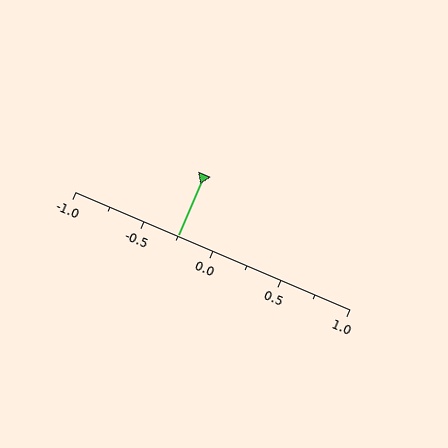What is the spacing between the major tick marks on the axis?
The major ticks are spaced 0.5 apart.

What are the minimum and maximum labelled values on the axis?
The axis runs from -1.0 to 1.0.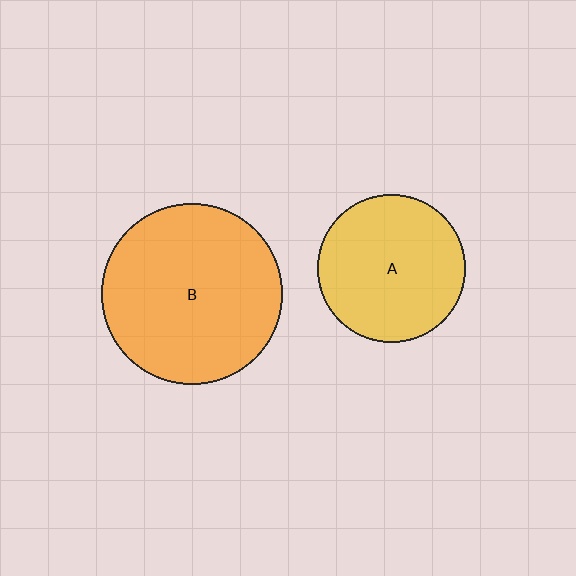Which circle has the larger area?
Circle B (orange).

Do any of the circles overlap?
No, none of the circles overlap.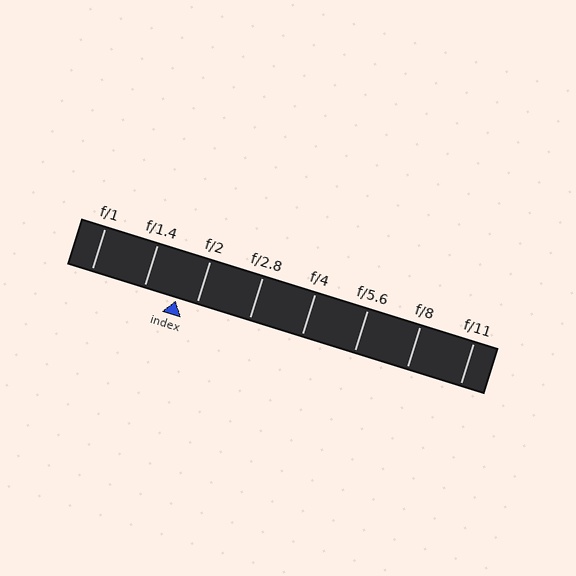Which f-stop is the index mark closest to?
The index mark is closest to f/2.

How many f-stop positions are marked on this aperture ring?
There are 8 f-stop positions marked.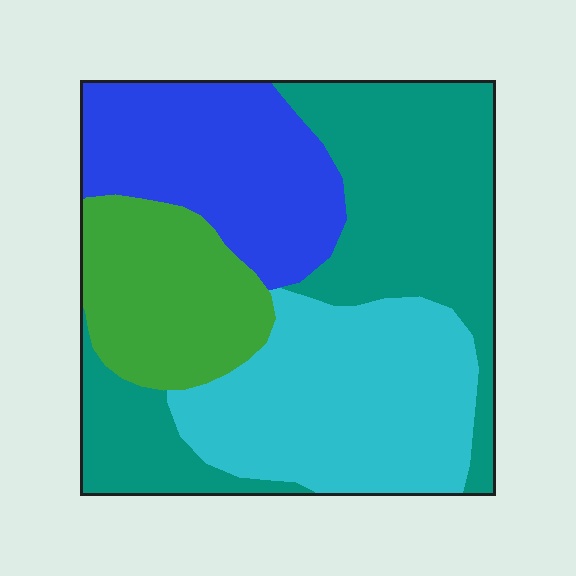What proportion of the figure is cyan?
Cyan takes up about one quarter (1/4) of the figure.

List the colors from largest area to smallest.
From largest to smallest: teal, cyan, blue, green.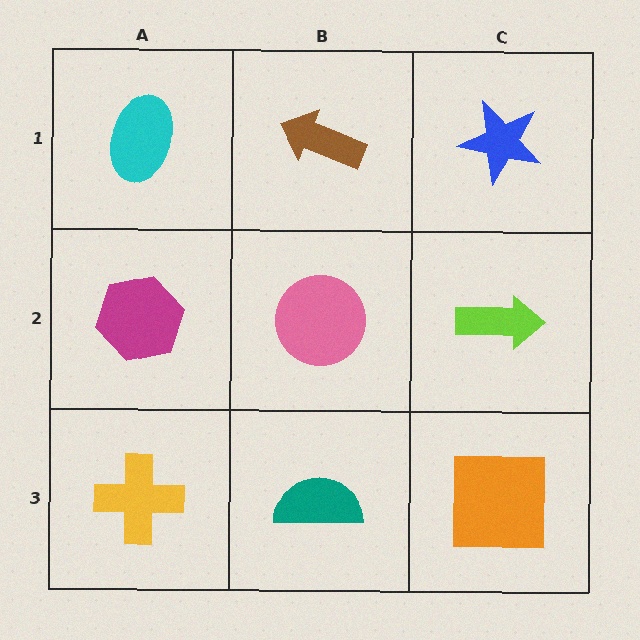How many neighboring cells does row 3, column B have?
3.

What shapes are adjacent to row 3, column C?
A lime arrow (row 2, column C), a teal semicircle (row 3, column B).